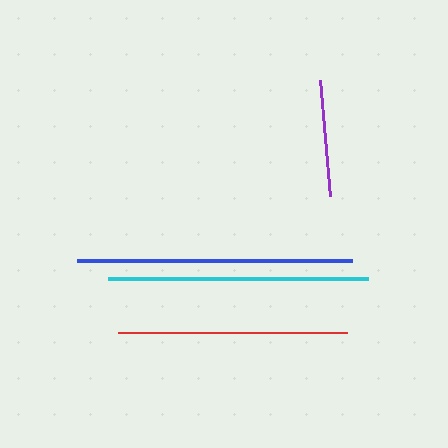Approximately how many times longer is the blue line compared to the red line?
The blue line is approximately 1.2 times the length of the red line.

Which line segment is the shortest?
The purple line is the shortest at approximately 116 pixels.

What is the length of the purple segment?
The purple segment is approximately 116 pixels long.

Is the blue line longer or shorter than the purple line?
The blue line is longer than the purple line.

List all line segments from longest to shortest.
From longest to shortest: blue, cyan, red, purple.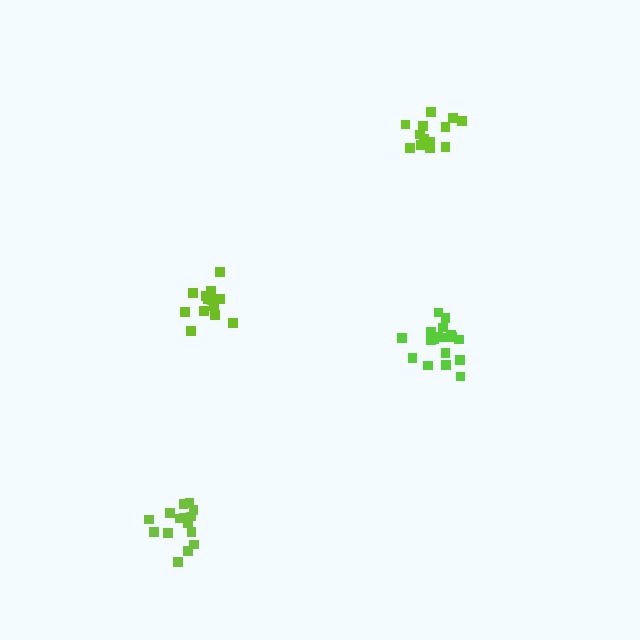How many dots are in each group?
Group 1: 13 dots, Group 2: 16 dots, Group 3: 18 dots, Group 4: 13 dots (60 total).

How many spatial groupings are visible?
There are 4 spatial groupings.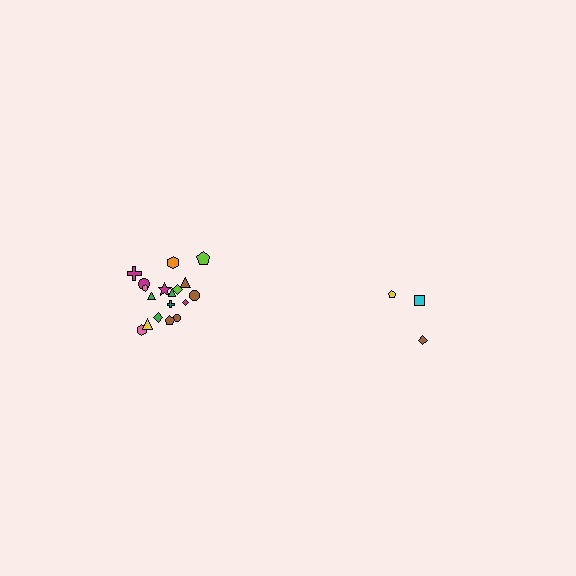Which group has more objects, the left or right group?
The left group.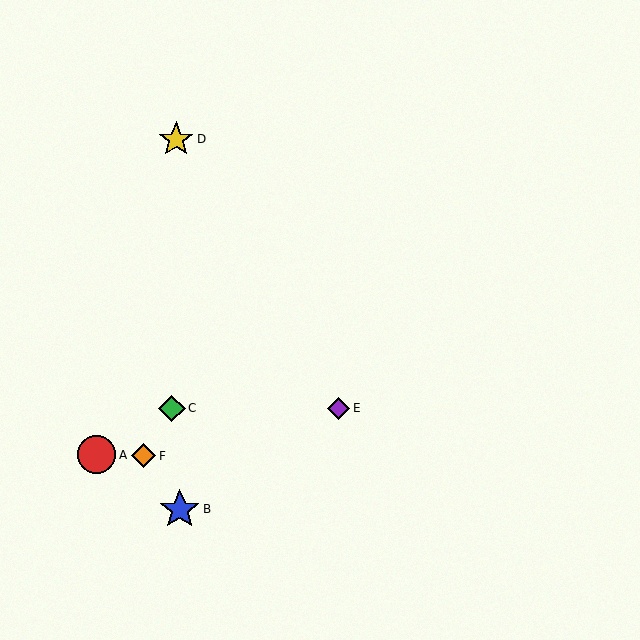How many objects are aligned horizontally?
2 objects (C, E) are aligned horizontally.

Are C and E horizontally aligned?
Yes, both are at y≈408.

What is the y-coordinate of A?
Object A is at y≈455.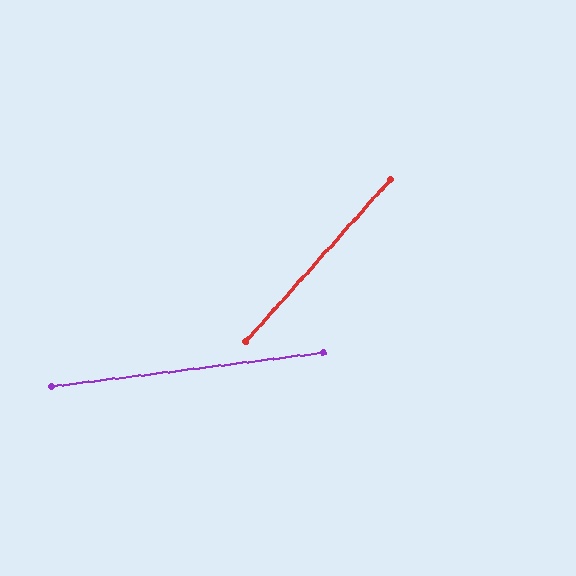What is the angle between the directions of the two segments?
Approximately 41 degrees.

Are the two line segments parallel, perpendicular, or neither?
Neither parallel nor perpendicular — they differ by about 41°.